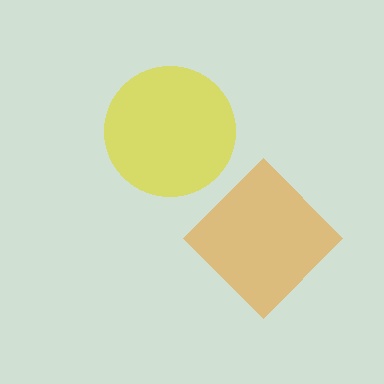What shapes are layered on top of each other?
The layered shapes are: a yellow circle, an orange diamond.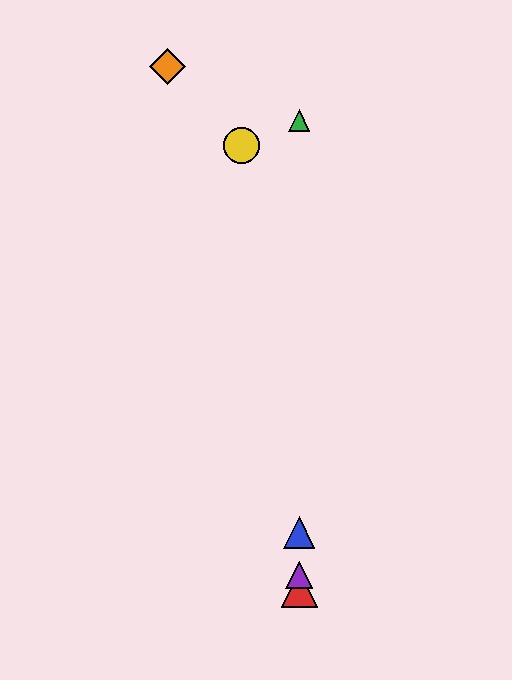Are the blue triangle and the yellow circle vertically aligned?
No, the blue triangle is at x≈299 and the yellow circle is at x≈241.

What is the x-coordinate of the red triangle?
The red triangle is at x≈299.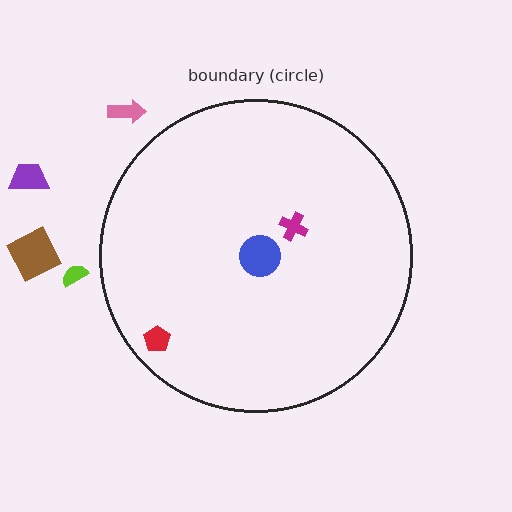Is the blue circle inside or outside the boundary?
Inside.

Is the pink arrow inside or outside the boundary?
Outside.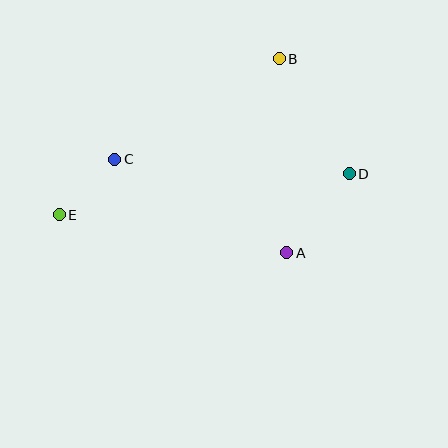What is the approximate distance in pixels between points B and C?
The distance between B and C is approximately 193 pixels.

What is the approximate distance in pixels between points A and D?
The distance between A and D is approximately 101 pixels.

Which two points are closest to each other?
Points C and E are closest to each other.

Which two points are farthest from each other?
Points D and E are farthest from each other.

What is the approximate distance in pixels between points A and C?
The distance between A and C is approximately 196 pixels.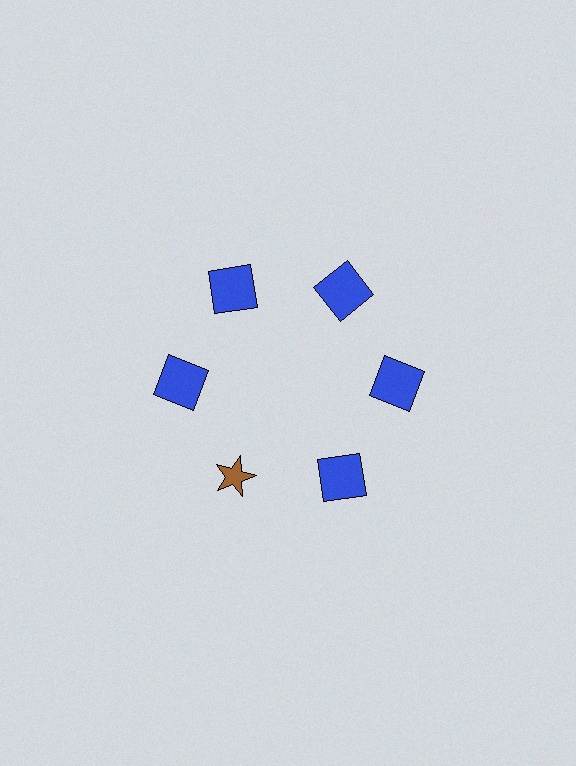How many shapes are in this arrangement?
There are 6 shapes arranged in a ring pattern.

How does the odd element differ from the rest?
It differs in both color (brown instead of blue) and shape (star instead of square).